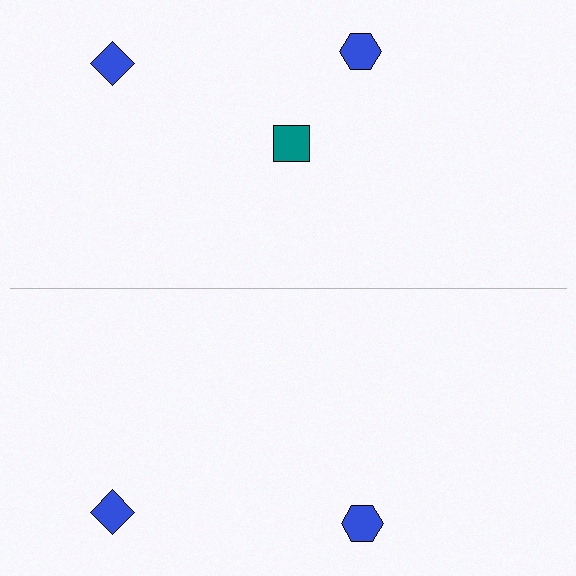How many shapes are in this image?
There are 5 shapes in this image.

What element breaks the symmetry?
A teal square is missing from the bottom side.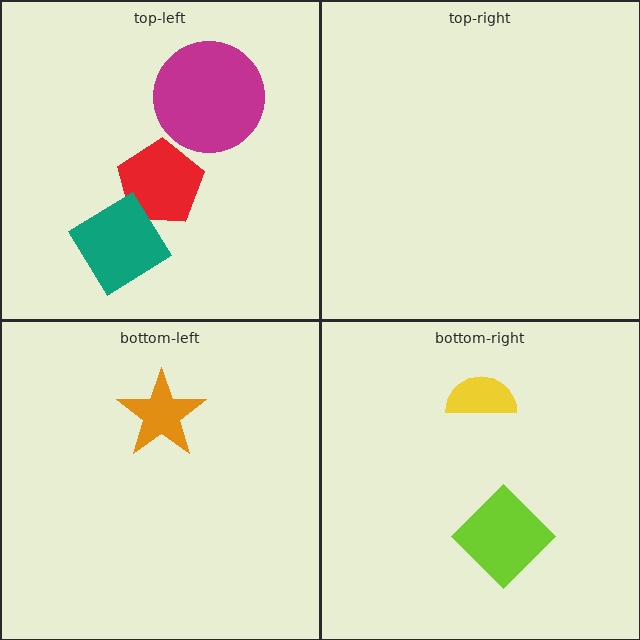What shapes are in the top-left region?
The red pentagon, the teal diamond, the magenta circle.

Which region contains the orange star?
The bottom-left region.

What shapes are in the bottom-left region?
The orange star.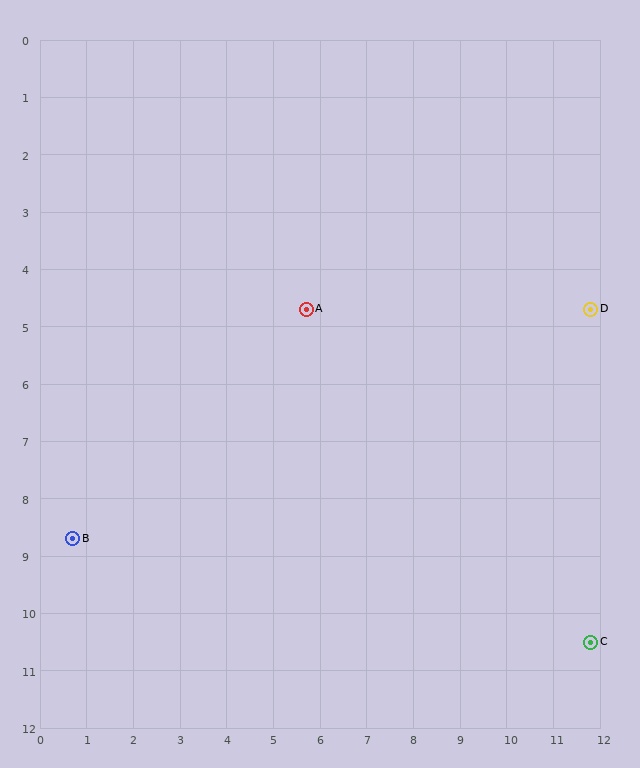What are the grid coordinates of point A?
Point A is at approximately (5.7, 4.7).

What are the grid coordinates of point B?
Point B is at approximately (0.7, 8.7).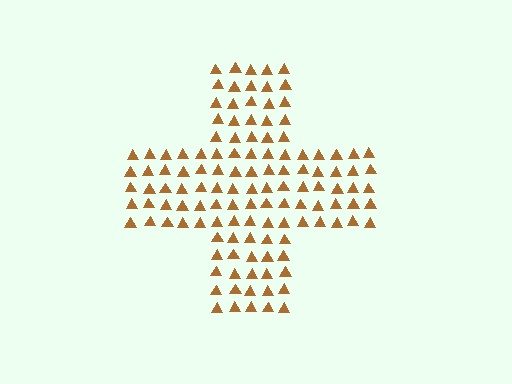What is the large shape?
The large shape is a cross.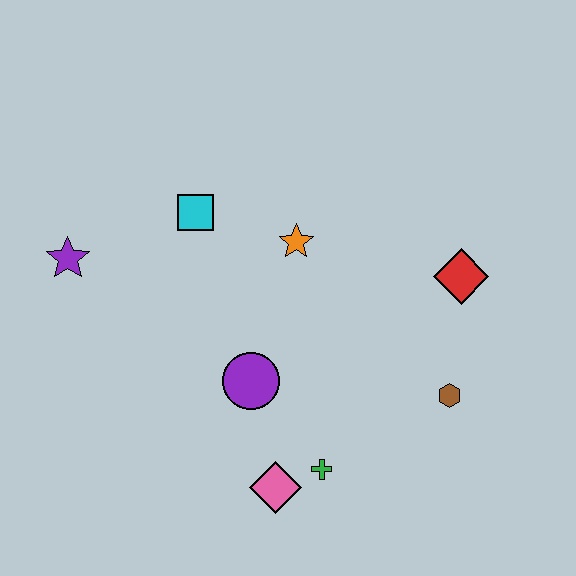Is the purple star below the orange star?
Yes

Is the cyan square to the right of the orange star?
No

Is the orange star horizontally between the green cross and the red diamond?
No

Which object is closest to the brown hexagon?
The red diamond is closest to the brown hexagon.